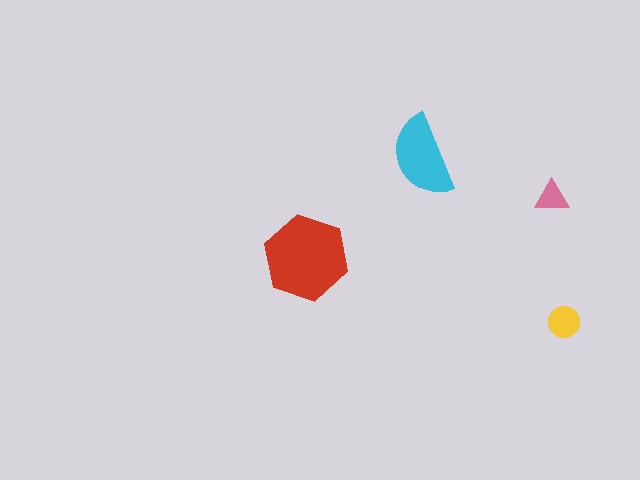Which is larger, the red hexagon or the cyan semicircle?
The red hexagon.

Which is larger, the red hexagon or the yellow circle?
The red hexagon.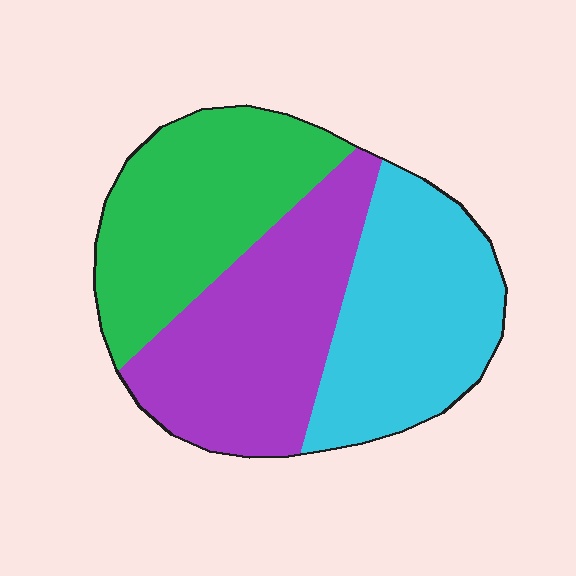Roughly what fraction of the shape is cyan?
Cyan takes up between a quarter and a half of the shape.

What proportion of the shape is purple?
Purple covers 35% of the shape.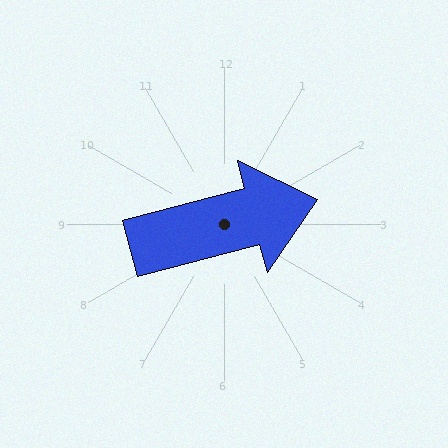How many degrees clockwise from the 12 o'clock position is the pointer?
Approximately 75 degrees.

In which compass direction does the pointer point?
East.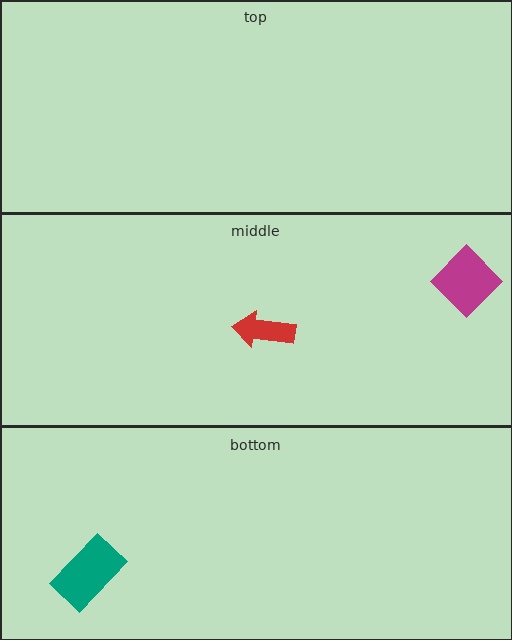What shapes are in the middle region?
The magenta diamond, the red arrow.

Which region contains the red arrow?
The middle region.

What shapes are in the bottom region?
The teal rectangle.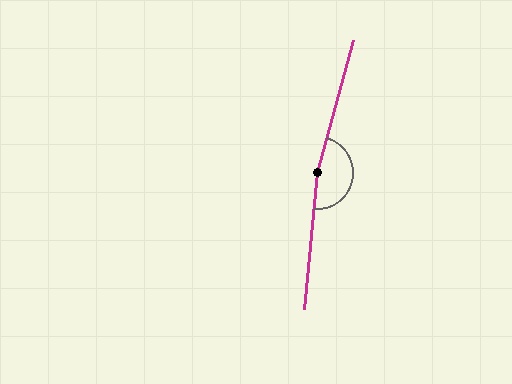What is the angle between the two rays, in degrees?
Approximately 170 degrees.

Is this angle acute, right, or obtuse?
It is obtuse.